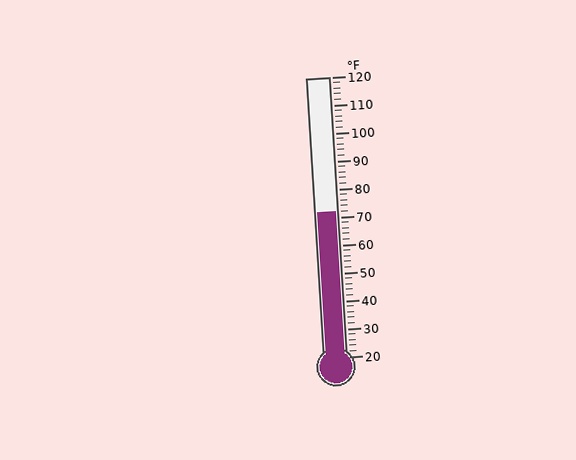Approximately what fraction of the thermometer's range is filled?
The thermometer is filled to approximately 50% of its range.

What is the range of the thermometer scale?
The thermometer scale ranges from 20°F to 120°F.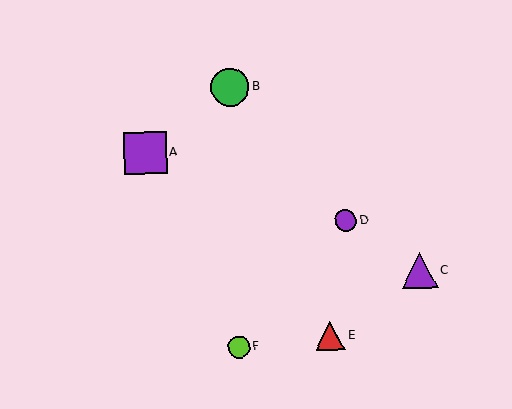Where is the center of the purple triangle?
The center of the purple triangle is at (419, 271).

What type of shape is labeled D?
Shape D is a purple circle.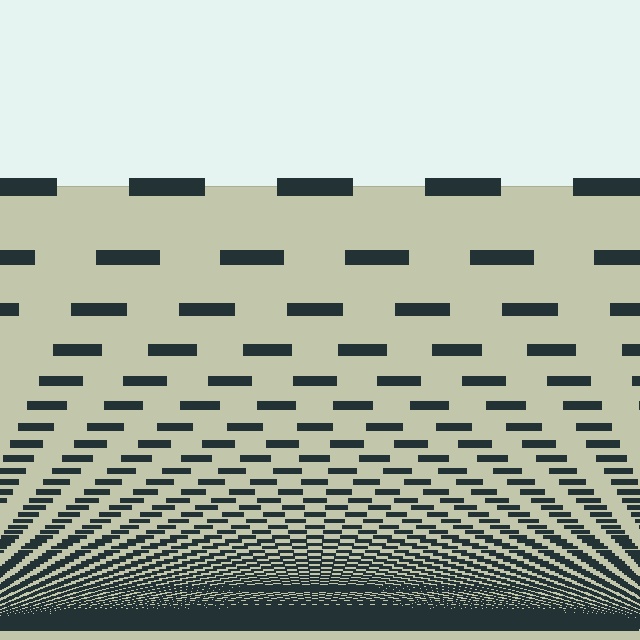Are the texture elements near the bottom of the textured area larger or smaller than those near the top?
Smaller. The gradient is inverted — elements near the bottom are smaller and denser.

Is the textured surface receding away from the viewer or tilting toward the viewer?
The surface appears to tilt toward the viewer. Texture elements get larger and sparser toward the top.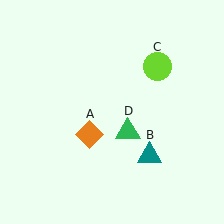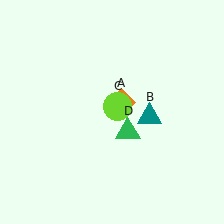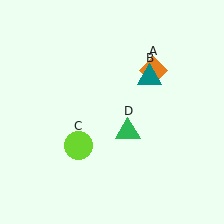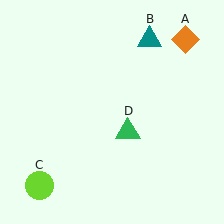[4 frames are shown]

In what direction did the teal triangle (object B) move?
The teal triangle (object B) moved up.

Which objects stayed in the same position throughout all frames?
Green triangle (object D) remained stationary.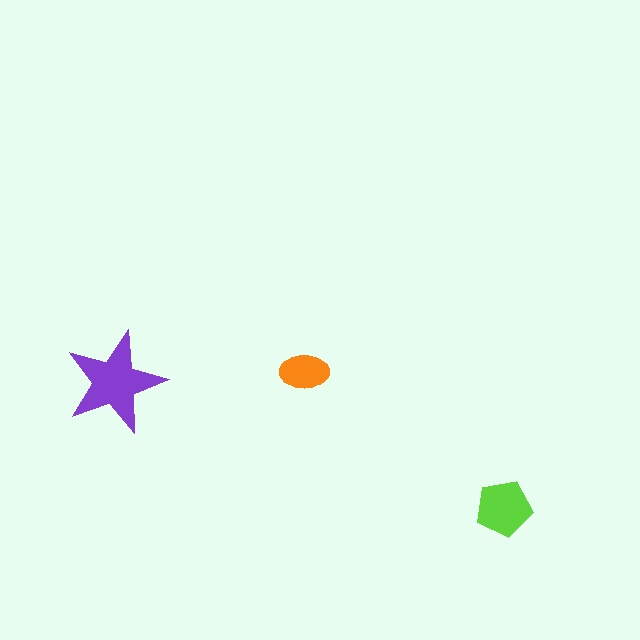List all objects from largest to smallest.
The purple star, the lime pentagon, the orange ellipse.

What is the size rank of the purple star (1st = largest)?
1st.